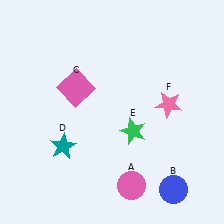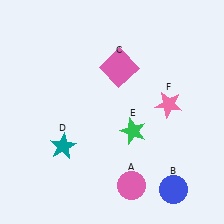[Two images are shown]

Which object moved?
The pink square (C) moved right.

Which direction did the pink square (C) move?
The pink square (C) moved right.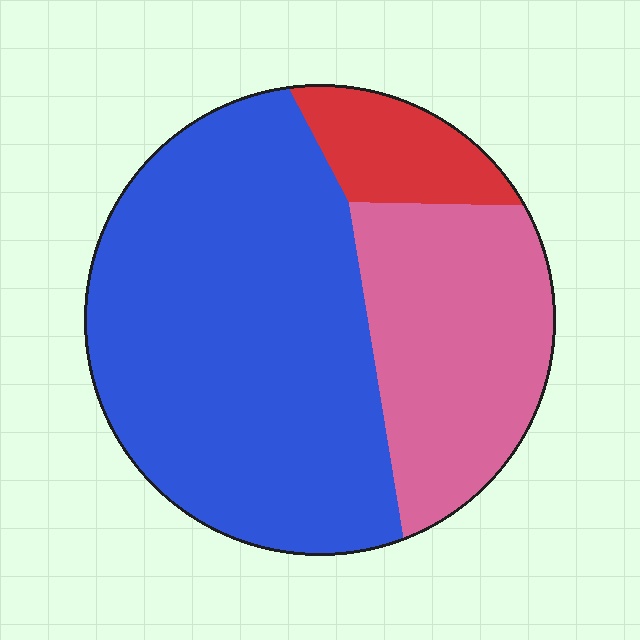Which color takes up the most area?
Blue, at roughly 60%.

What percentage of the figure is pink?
Pink covers around 30% of the figure.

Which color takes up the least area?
Red, at roughly 10%.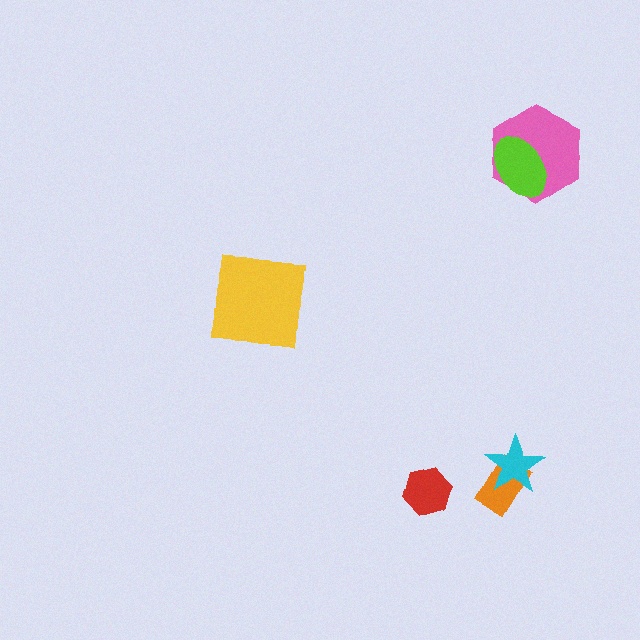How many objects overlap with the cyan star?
1 object overlaps with the cyan star.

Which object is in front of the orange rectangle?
The cyan star is in front of the orange rectangle.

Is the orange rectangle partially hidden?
Yes, it is partially covered by another shape.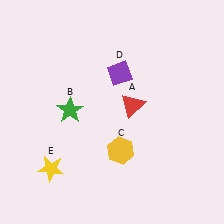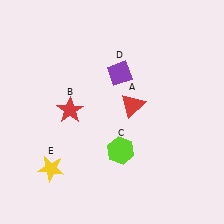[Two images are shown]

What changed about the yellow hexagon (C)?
In Image 1, C is yellow. In Image 2, it changed to lime.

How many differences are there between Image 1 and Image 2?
There are 2 differences between the two images.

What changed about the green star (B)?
In Image 1, B is green. In Image 2, it changed to red.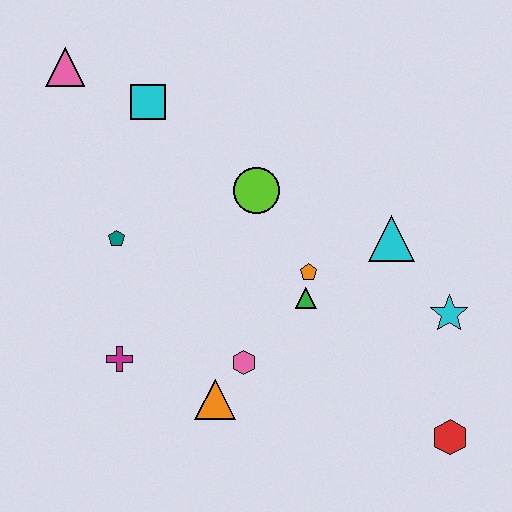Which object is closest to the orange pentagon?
The green triangle is closest to the orange pentagon.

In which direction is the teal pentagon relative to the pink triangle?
The teal pentagon is below the pink triangle.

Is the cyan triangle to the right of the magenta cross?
Yes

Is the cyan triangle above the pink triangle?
No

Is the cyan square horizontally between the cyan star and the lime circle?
No